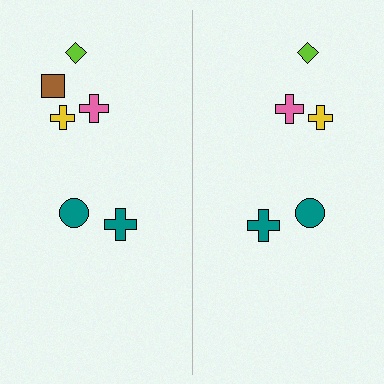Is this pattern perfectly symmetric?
No, the pattern is not perfectly symmetric. A brown square is missing from the right side.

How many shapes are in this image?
There are 11 shapes in this image.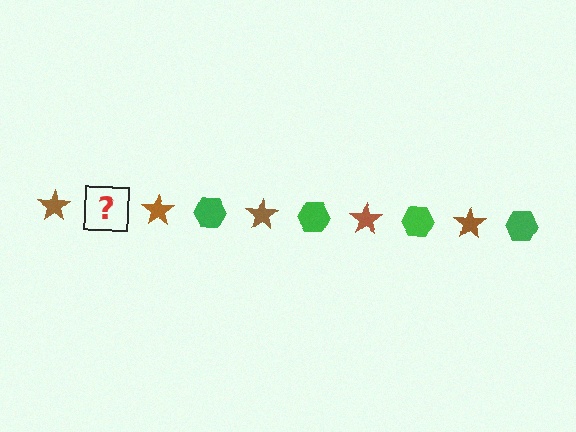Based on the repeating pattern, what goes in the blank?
The blank should be a green hexagon.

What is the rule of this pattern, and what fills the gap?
The rule is that the pattern alternates between brown star and green hexagon. The gap should be filled with a green hexagon.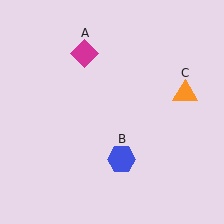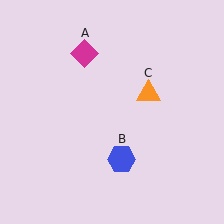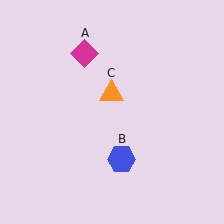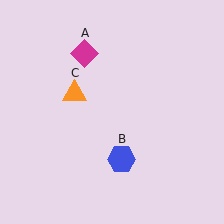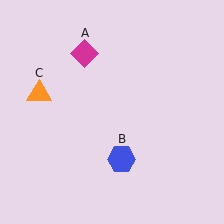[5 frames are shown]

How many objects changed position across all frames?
1 object changed position: orange triangle (object C).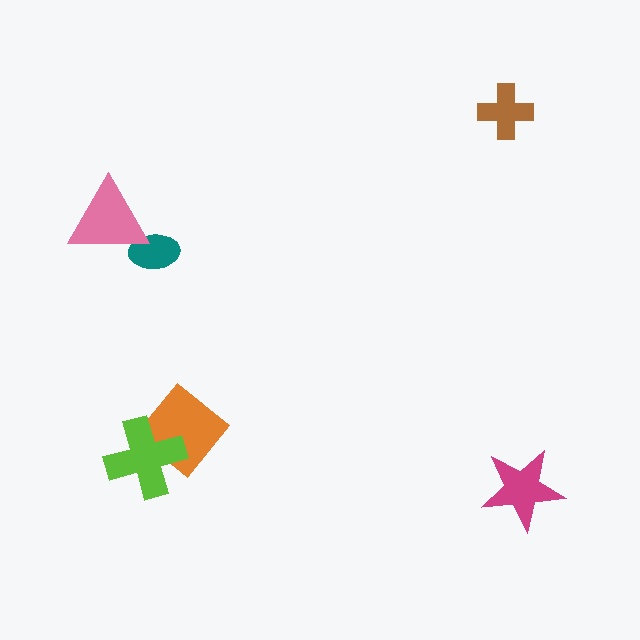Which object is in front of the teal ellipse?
The pink triangle is in front of the teal ellipse.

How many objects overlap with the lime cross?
1 object overlaps with the lime cross.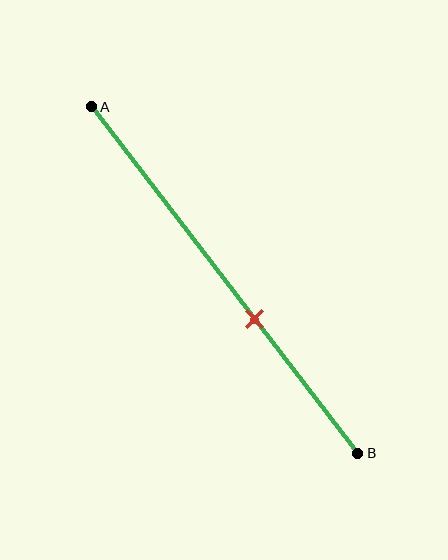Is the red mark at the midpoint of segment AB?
No, the mark is at about 60% from A, not at the 50% midpoint.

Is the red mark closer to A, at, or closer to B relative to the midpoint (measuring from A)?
The red mark is closer to point B than the midpoint of segment AB.